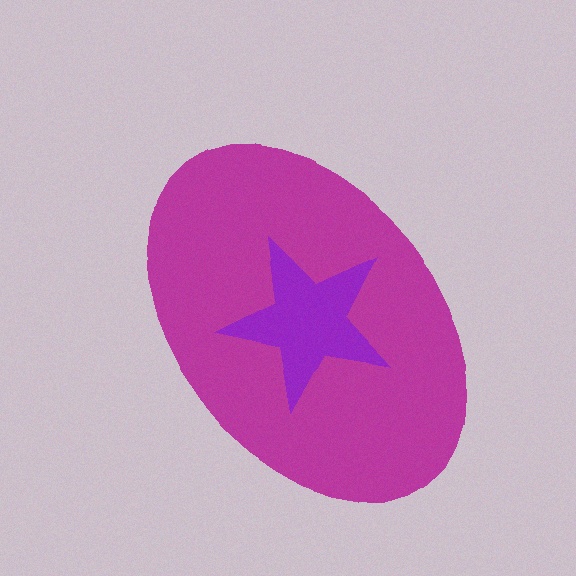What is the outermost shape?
The magenta ellipse.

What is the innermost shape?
The purple star.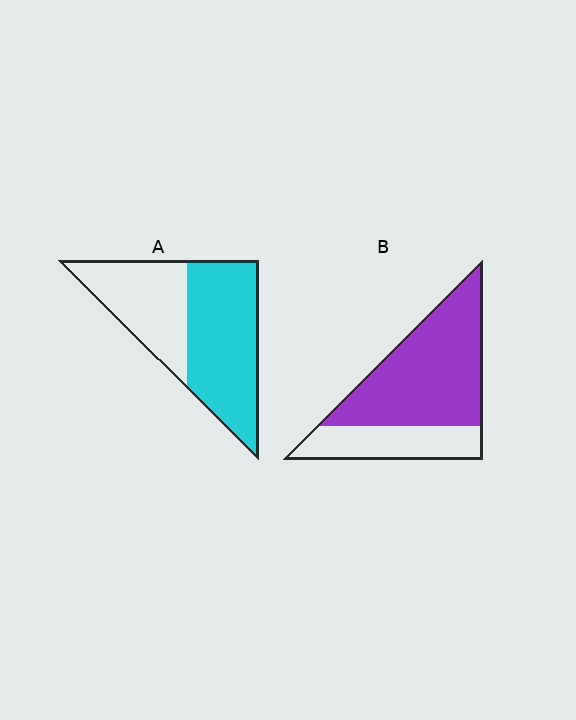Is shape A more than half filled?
Yes.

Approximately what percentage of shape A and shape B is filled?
A is approximately 60% and B is approximately 70%.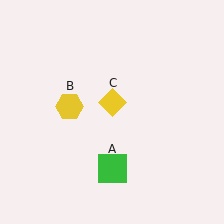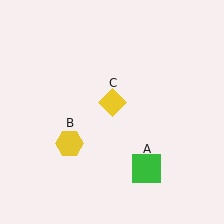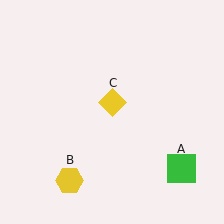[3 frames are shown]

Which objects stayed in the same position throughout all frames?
Yellow diamond (object C) remained stationary.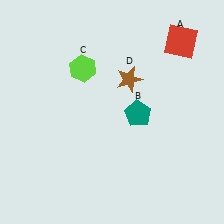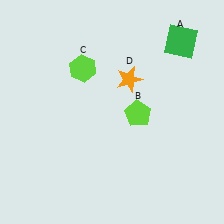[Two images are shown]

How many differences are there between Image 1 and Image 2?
There are 3 differences between the two images.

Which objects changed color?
A changed from red to green. B changed from teal to lime. D changed from brown to orange.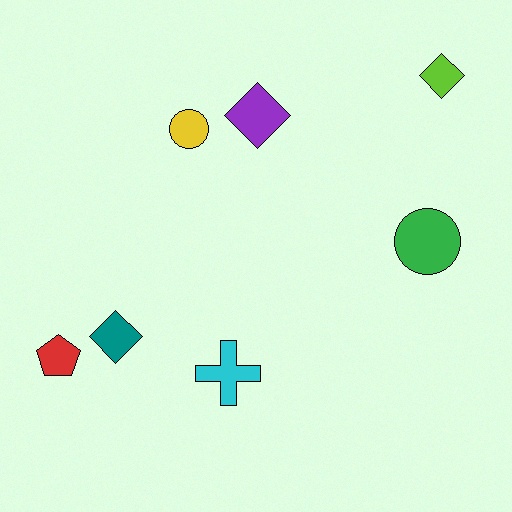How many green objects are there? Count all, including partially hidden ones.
There is 1 green object.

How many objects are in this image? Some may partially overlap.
There are 7 objects.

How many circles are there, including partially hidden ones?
There are 2 circles.